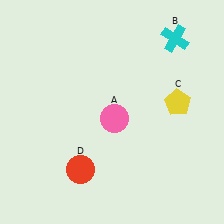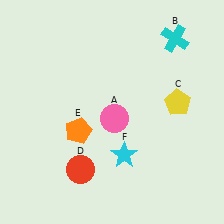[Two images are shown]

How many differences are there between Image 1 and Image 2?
There are 2 differences between the two images.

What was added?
An orange pentagon (E), a cyan star (F) were added in Image 2.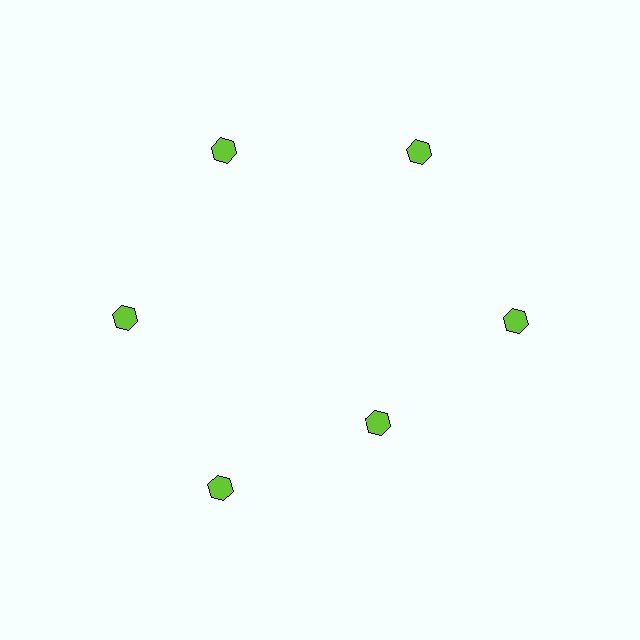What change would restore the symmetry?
The symmetry would be restored by moving it outward, back onto the ring so that all 6 hexagons sit at equal angles and equal distance from the center.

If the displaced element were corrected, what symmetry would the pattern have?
It would have 6-fold rotational symmetry — the pattern would map onto itself every 60 degrees.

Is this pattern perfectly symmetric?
No. The 6 lime hexagons are arranged in a ring, but one element near the 5 o'clock position is pulled inward toward the center, breaking the 6-fold rotational symmetry.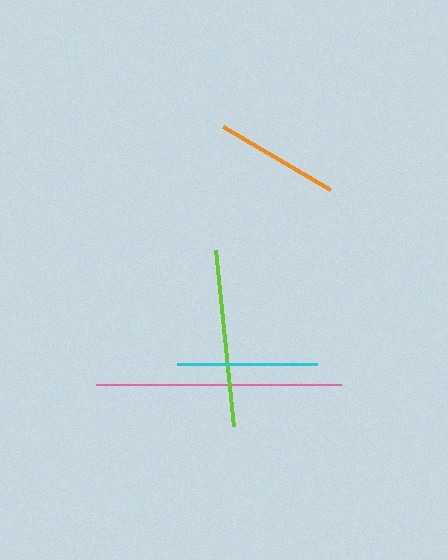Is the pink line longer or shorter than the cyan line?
The pink line is longer than the cyan line.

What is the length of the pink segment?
The pink segment is approximately 245 pixels long.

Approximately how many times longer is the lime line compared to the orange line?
The lime line is approximately 1.4 times the length of the orange line.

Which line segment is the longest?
The pink line is the longest at approximately 245 pixels.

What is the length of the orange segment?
The orange segment is approximately 124 pixels long.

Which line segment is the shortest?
The orange line is the shortest at approximately 124 pixels.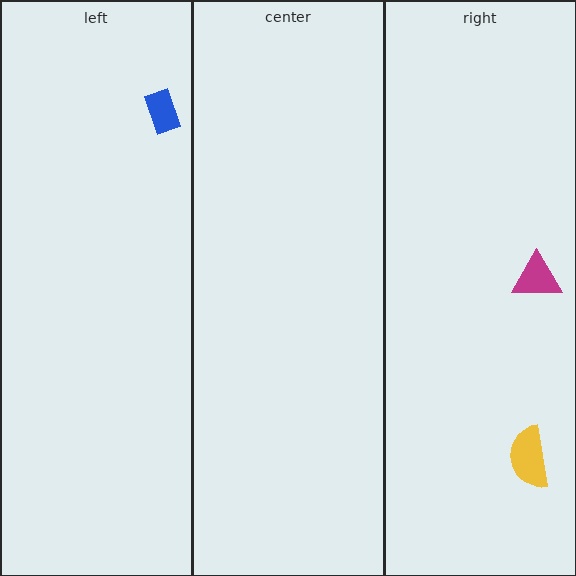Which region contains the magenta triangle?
The right region.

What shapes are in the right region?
The yellow semicircle, the magenta triangle.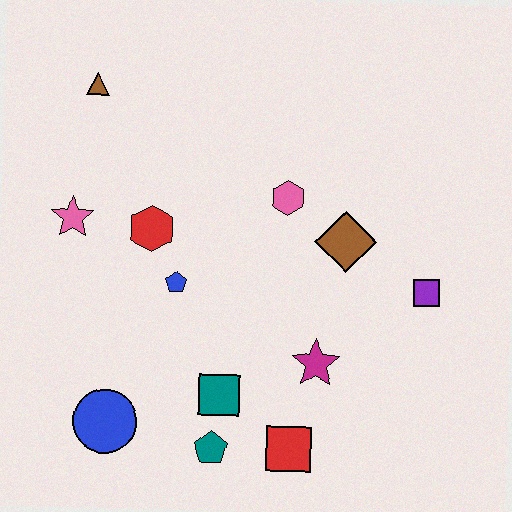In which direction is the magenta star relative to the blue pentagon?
The magenta star is to the right of the blue pentagon.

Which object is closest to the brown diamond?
The pink hexagon is closest to the brown diamond.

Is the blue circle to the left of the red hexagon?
Yes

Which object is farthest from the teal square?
The brown triangle is farthest from the teal square.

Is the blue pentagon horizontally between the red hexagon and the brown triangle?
No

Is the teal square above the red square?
Yes